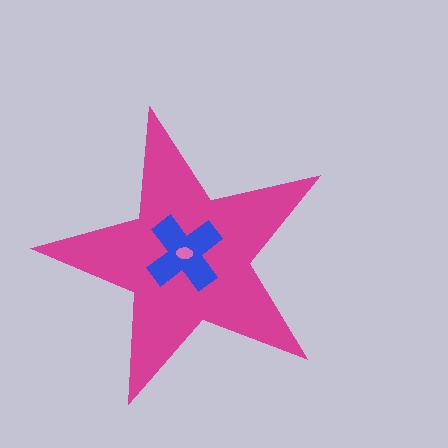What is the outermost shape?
The magenta star.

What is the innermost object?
The pink ellipse.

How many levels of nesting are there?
3.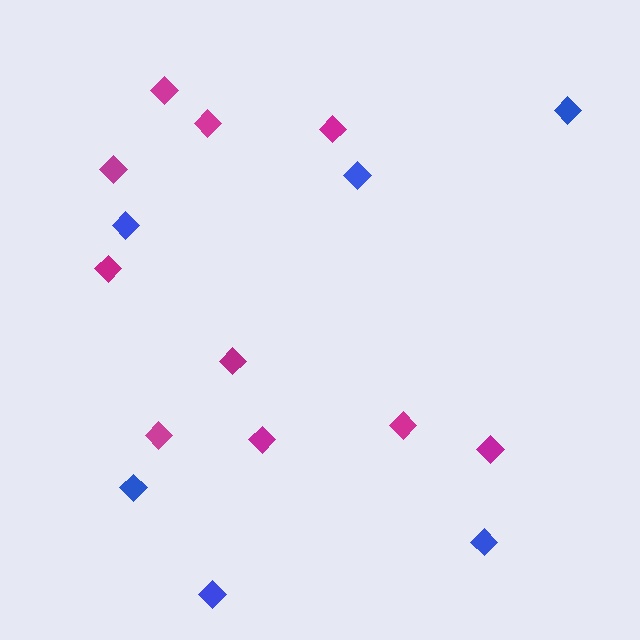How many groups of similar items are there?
There are 2 groups: one group of magenta diamonds (10) and one group of blue diamonds (6).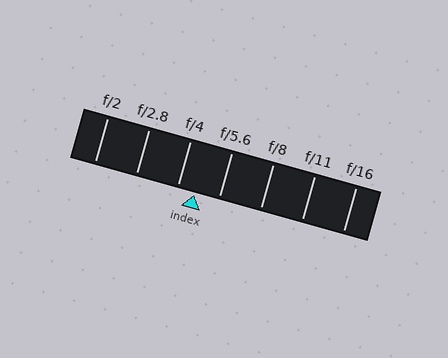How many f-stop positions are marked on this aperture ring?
There are 7 f-stop positions marked.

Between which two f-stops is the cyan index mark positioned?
The index mark is between f/4 and f/5.6.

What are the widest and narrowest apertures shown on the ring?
The widest aperture shown is f/2 and the narrowest is f/16.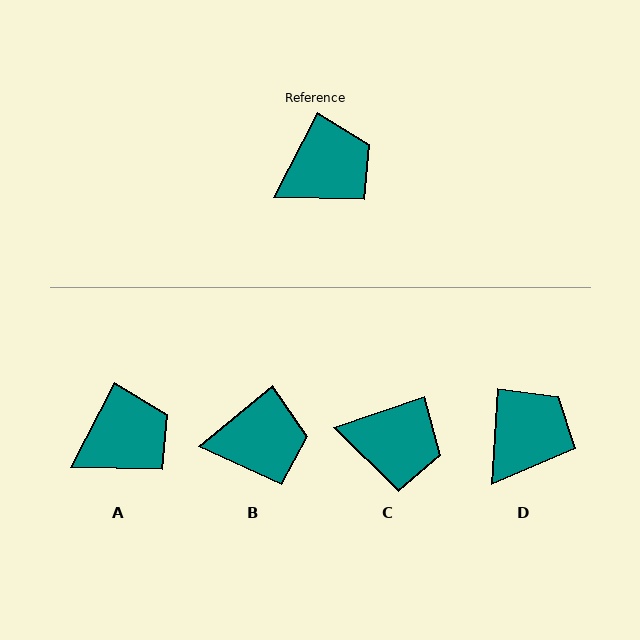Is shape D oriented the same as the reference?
No, it is off by about 24 degrees.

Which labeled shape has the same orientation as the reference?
A.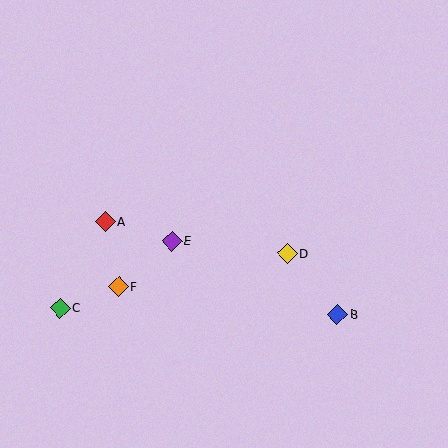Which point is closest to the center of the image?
Point E at (172, 241) is closest to the center.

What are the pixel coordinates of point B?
Point B is at (337, 314).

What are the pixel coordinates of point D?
Point D is at (288, 253).